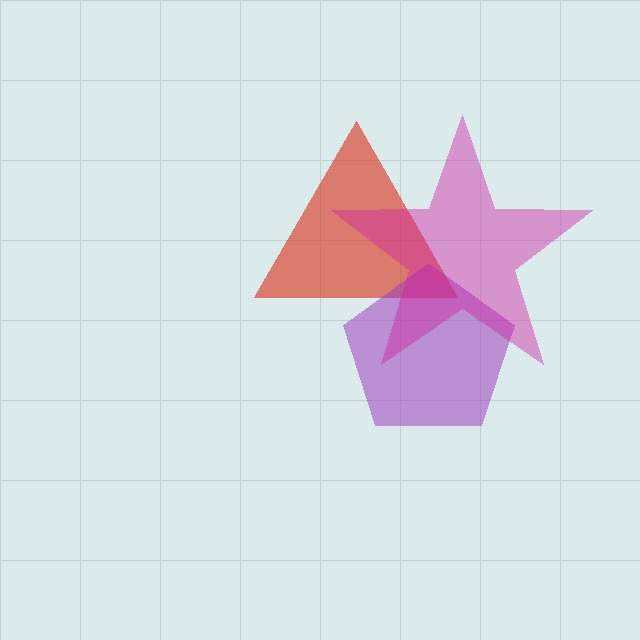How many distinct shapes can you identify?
There are 3 distinct shapes: a red triangle, a purple pentagon, a magenta star.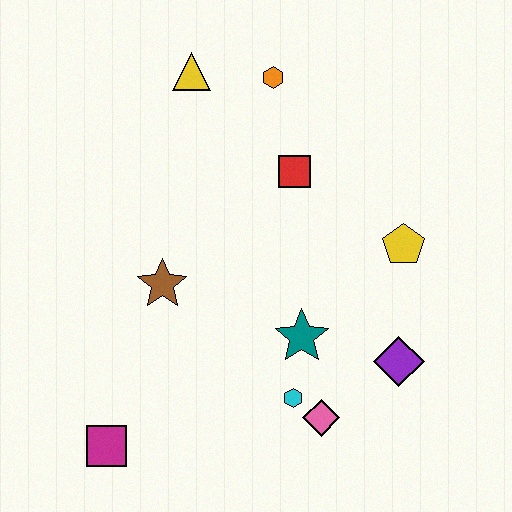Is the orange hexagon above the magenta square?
Yes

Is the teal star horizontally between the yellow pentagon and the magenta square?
Yes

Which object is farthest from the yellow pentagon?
The magenta square is farthest from the yellow pentagon.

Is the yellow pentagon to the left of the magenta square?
No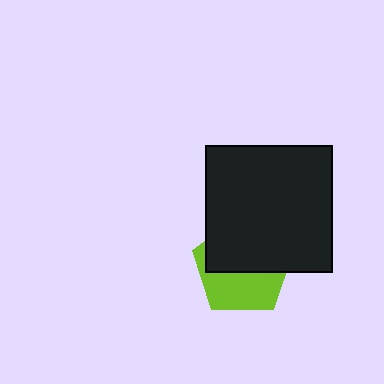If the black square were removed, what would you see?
You would see the complete lime pentagon.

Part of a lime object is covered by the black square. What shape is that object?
It is a pentagon.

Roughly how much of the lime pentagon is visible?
A small part of it is visible (roughly 44%).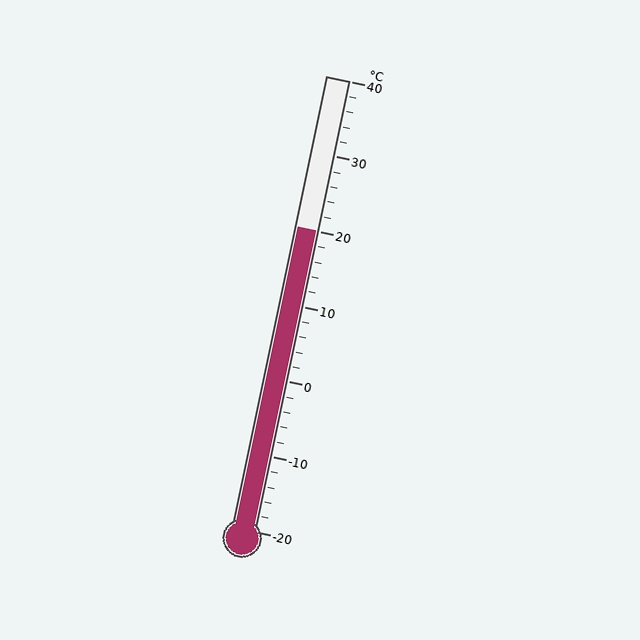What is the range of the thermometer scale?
The thermometer scale ranges from -20°C to 40°C.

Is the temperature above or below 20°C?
The temperature is at 20°C.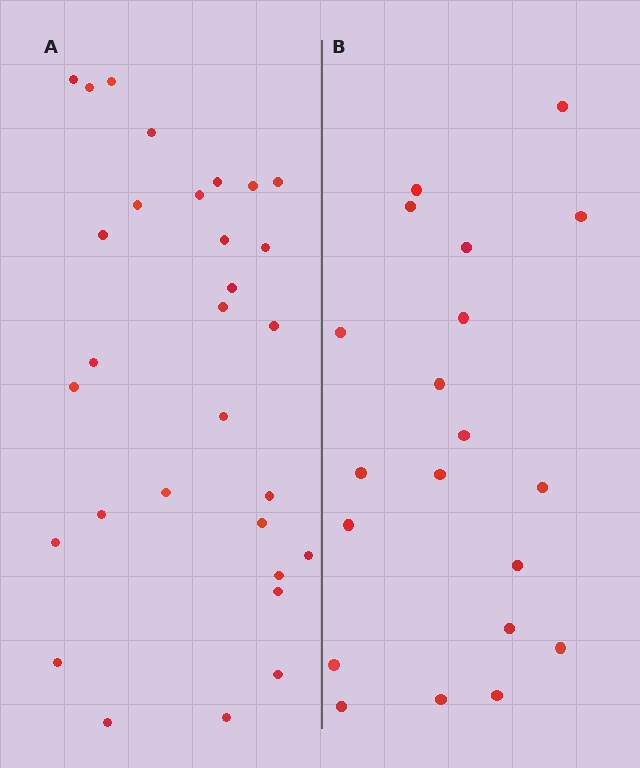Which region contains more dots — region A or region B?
Region A (the left region) has more dots.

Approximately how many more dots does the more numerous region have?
Region A has roughly 10 or so more dots than region B.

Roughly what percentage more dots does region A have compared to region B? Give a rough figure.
About 50% more.